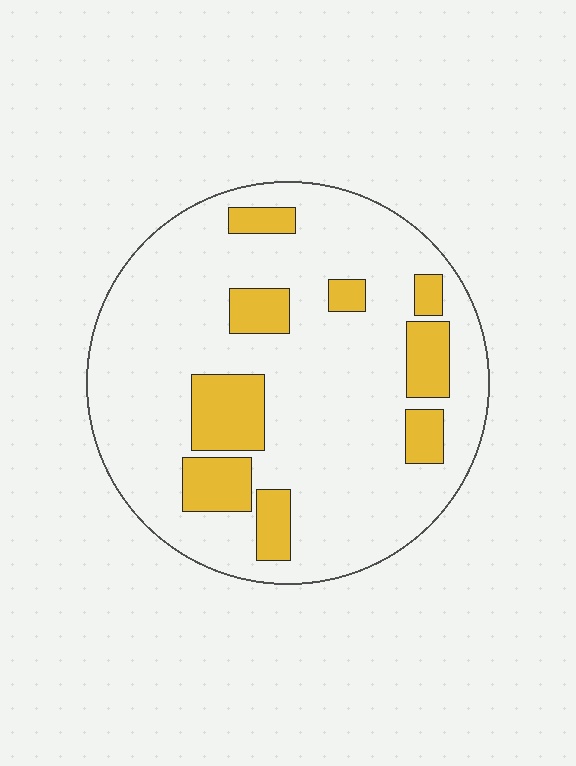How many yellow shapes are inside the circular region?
9.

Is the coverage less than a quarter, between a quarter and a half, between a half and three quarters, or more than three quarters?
Less than a quarter.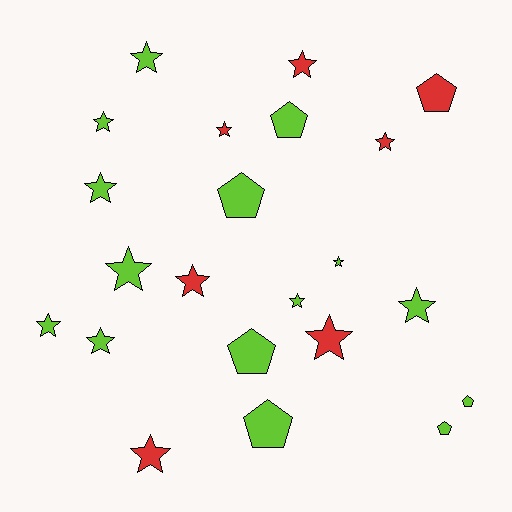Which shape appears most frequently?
Star, with 15 objects.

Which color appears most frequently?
Lime, with 15 objects.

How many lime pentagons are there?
There are 6 lime pentagons.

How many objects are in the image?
There are 22 objects.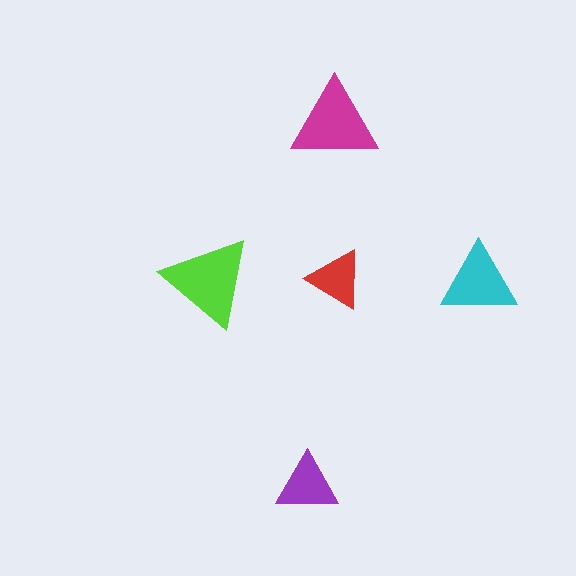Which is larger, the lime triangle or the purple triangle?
The lime one.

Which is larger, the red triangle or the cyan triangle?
The cyan one.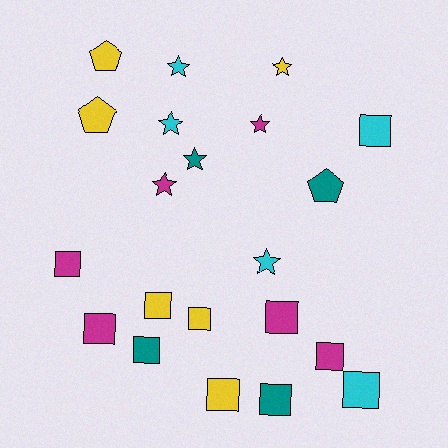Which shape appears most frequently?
Square, with 11 objects.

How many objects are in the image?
There are 21 objects.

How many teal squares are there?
There are 2 teal squares.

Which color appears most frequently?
Magenta, with 6 objects.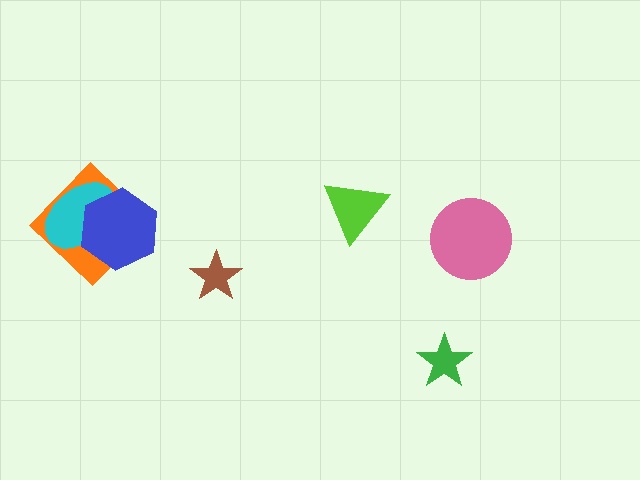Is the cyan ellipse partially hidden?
Yes, it is partially covered by another shape.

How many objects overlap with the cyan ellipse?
2 objects overlap with the cyan ellipse.